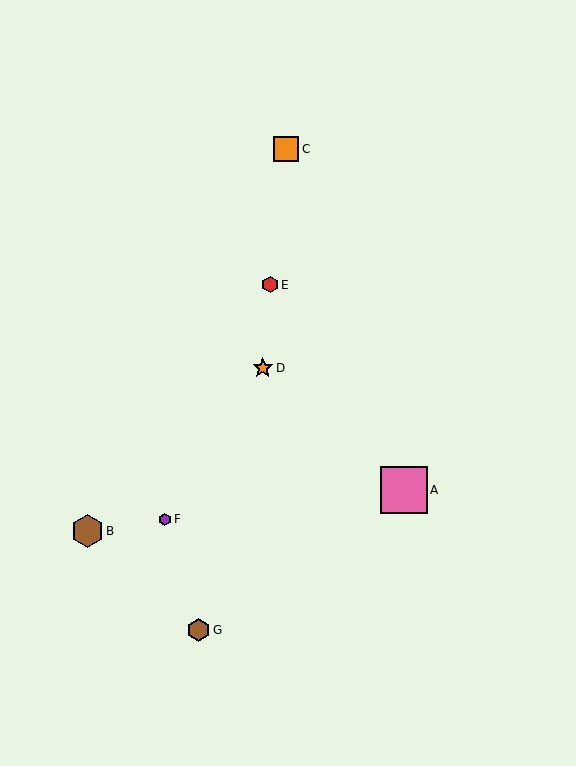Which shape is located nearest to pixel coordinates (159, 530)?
The purple hexagon (labeled F) at (165, 519) is nearest to that location.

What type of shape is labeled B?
Shape B is a brown hexagon.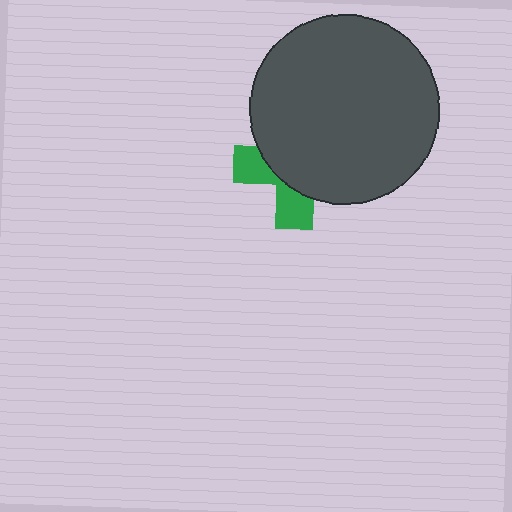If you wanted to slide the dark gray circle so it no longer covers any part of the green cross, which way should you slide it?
Slide it toward the upper-right — that is the most direct way to separate the two shapes.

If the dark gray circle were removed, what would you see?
You would see the complete green cross.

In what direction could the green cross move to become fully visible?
The green cross could move toward the lower-left. That would shift it out from behind the dark gray circle entirely.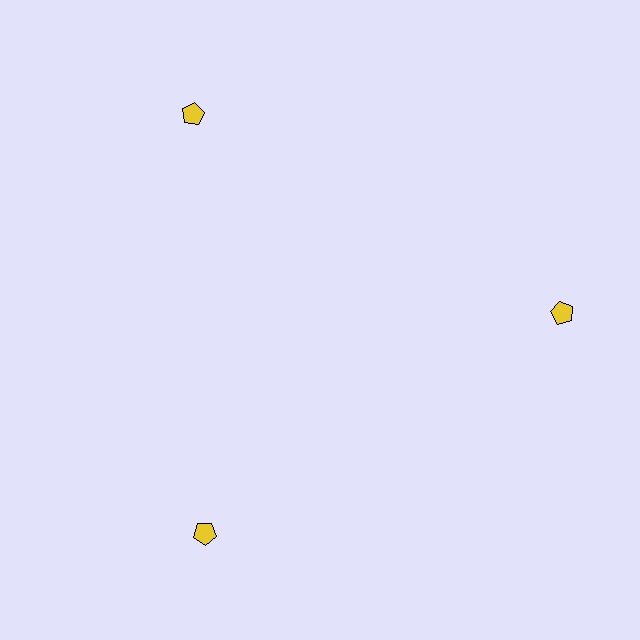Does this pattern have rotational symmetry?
Yes, this pattern has 3-fold rotational symmetry. It looks the same after rotating 120 degrees around the center.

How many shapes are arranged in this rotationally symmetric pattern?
There are 3 shapes, arranged in 3 groups of 1.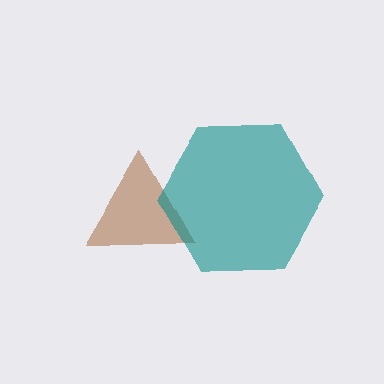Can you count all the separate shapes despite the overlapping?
Yes, there are 2 separate shapes.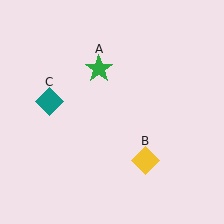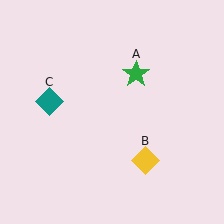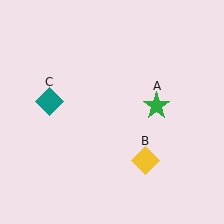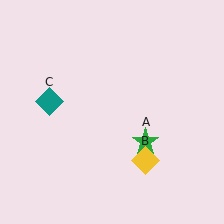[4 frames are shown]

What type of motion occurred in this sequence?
The green star (object A) rotated clockwise around the center of the scene.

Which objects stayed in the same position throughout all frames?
Yellow diamond (object B) and teal diamond (object C) remained stationary.